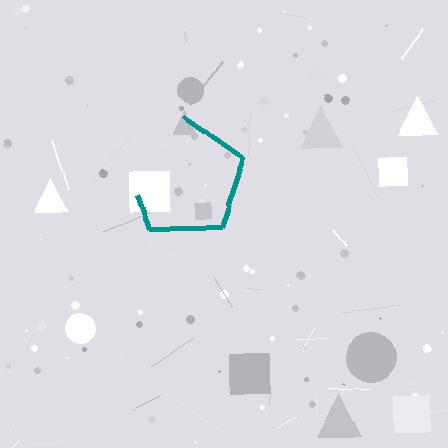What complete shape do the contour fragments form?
The contour fragments form a pentagon.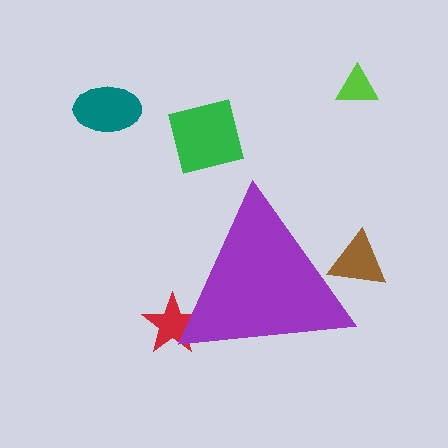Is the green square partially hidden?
No, the green square is fully visible.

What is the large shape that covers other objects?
A purple triangle.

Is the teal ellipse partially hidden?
No, the teal ellipse is fully visible.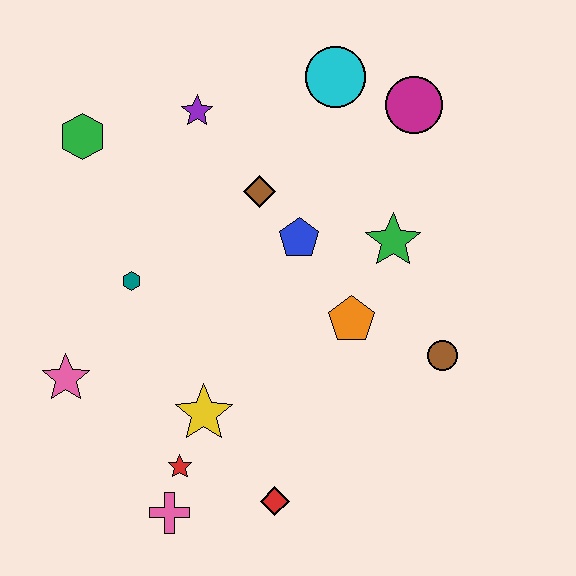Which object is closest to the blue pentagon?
The brown diamond is closest to the blue pentagon.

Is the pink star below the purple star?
Yes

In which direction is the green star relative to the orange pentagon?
The green star is above the orange pentagon.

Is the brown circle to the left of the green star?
No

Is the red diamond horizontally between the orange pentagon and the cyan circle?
No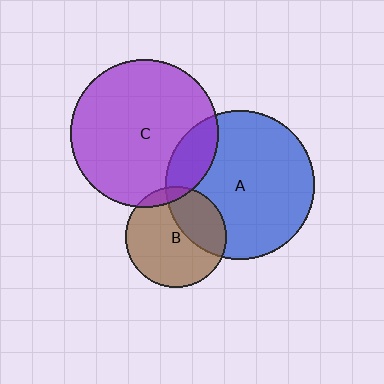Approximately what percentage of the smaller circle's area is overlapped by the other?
Approximately 10%.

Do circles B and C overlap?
Yes.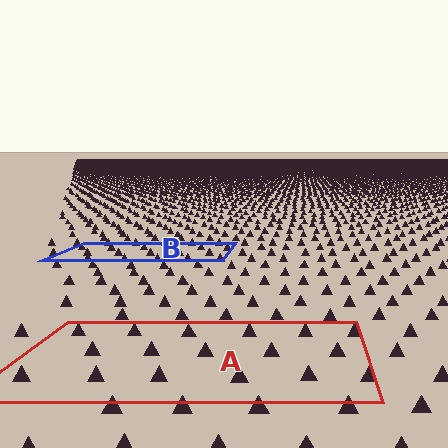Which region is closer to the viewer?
Region A is closer. The texture elements there are larger and more spread out.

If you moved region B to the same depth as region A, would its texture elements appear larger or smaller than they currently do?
They would appear larger. At a closer depth, the same texture elements are projected at a bigger on-screen size.